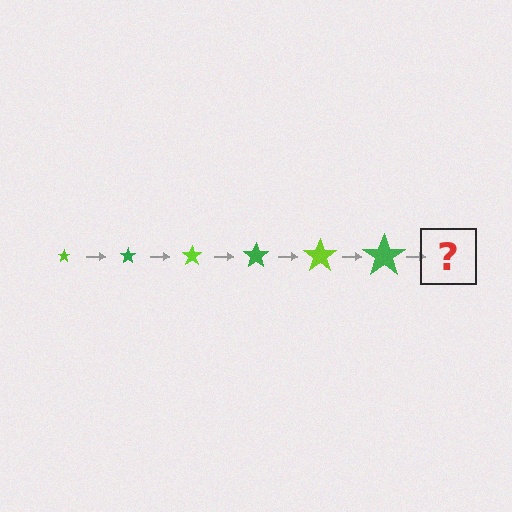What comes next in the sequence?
The next element should be a lime star, larger than the previous one.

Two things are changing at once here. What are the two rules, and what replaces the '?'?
The two rules are that the star grows larger each step and the color cycles through lime and green. The '?' should be a lime star, larger than the previous one.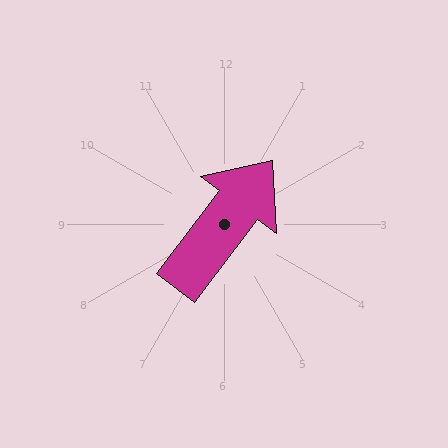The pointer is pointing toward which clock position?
Roughly 1 o'clock.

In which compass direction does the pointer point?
Northeast.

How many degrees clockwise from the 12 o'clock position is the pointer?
Approximately 37 degrees.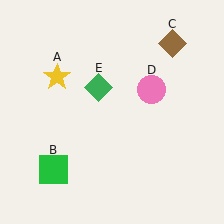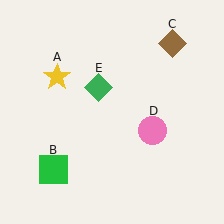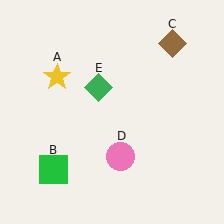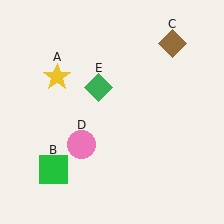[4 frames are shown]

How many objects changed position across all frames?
1 object changed position: pink circle (object D).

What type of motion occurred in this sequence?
The pink circle (object D) rotated clockwise around the center of the scene.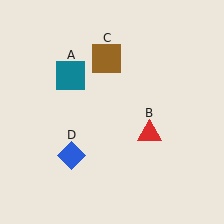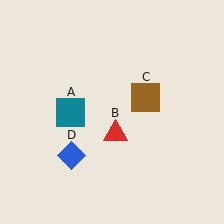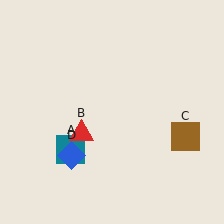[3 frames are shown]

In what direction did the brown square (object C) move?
The brown square (object C) moved down and to the right.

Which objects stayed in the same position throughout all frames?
Blue diamond (object D) remained stationary.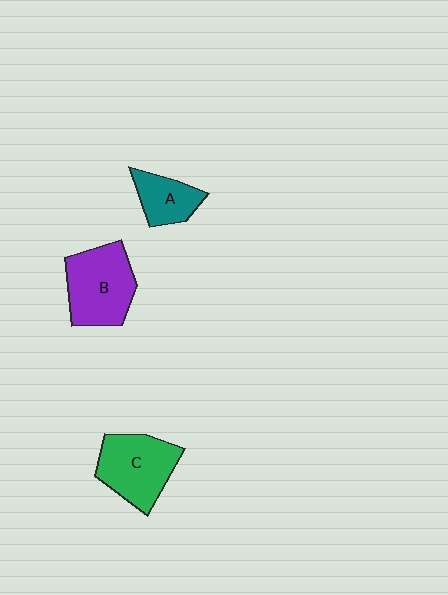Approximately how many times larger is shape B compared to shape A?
Approximately 1.8 times.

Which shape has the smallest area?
Shape A (teal).